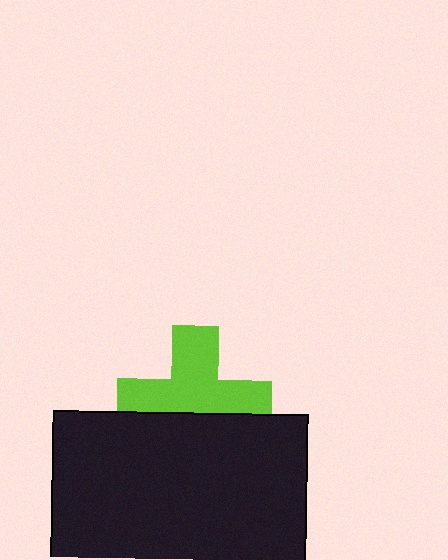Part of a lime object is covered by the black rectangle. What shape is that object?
It is a cross.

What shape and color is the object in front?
The object in front is a black rectangle.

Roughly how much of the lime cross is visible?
About half of it is visible (roughly 62%).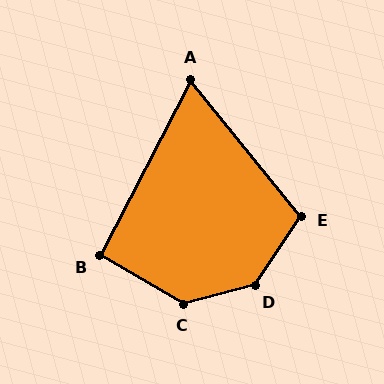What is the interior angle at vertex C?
Approximately 135 degrees (obtuse).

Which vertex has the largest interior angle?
D, at approximately 139 degrees.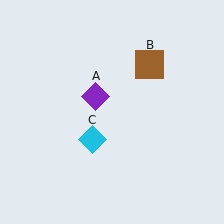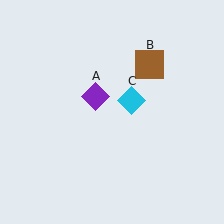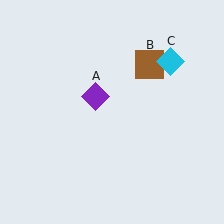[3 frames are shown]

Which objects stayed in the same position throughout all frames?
Purple diamond (object A) and brown square (object B) remained stationary.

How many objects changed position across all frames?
1 object changed position: cyan diamond (object C).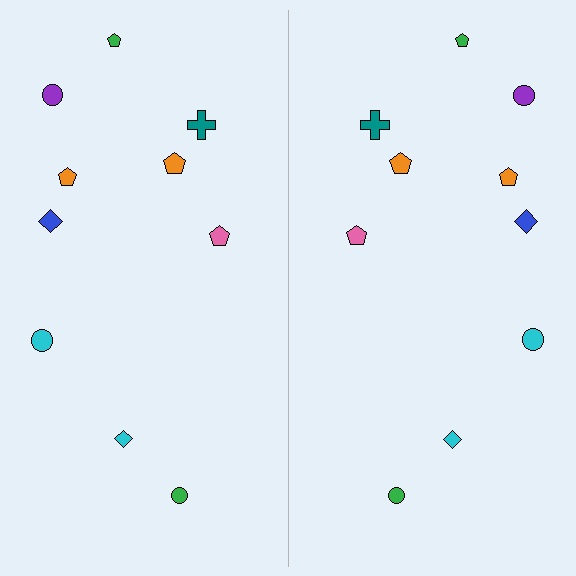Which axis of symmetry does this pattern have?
The pattern has a vertical axis of symmetry running through the center of the image.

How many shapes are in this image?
There are 20 shapes in this image.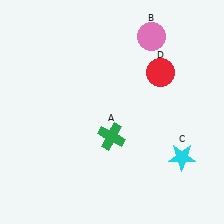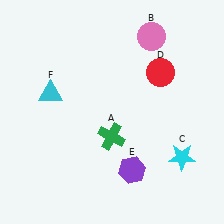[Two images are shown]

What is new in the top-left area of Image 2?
A cyan triangle (F) was added in the top-left area of Image 2.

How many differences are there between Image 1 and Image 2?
There are 2 differences between the two images.